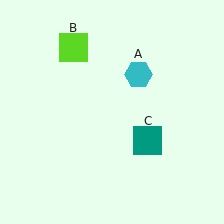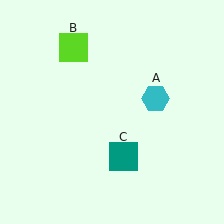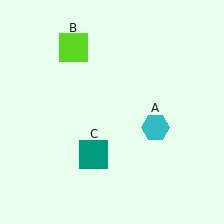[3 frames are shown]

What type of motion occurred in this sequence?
The cyan hexagon (object A), teal square (object C) rotated clockwise around the center of the scene.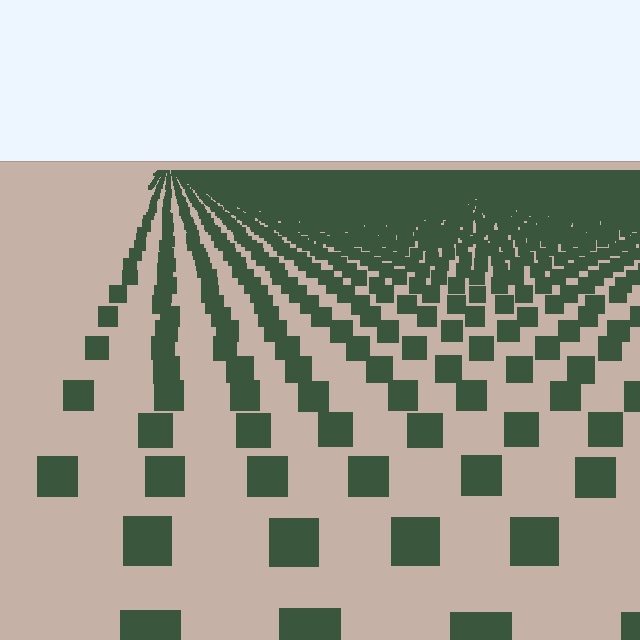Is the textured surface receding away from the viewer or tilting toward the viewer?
The surface is receding away from the viewer. Texture elements get smaller and denser toward the top.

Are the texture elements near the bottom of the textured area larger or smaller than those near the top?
Larger. Near the bottom, elements are closer to the viewer and appear at a bigger on-screen size.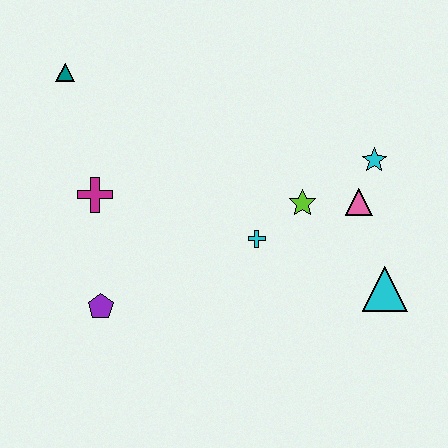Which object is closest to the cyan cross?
The lime star is closest to the cyan cross.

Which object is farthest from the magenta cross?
The cyan triangle is farthest from the magenta cross.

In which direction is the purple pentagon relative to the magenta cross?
The purple pentagon is below the magenta cross.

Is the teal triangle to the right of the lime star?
No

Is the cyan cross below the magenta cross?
Yes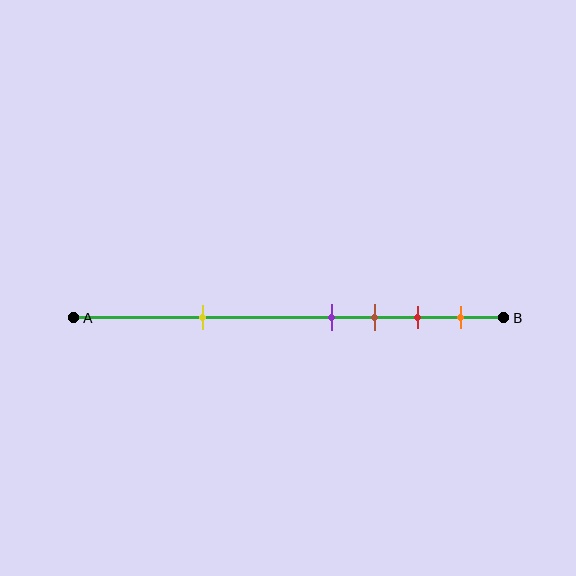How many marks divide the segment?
There are 5 marks dividing the segment.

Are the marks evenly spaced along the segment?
No, the marks are not evenly spaced.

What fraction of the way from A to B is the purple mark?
The purple mark is approximately 60% (0.6) of the way from A to B.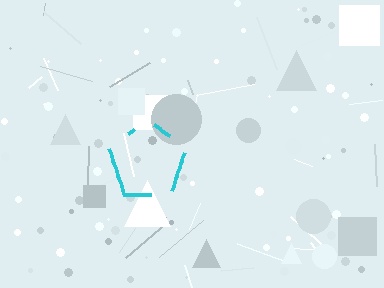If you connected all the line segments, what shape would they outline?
They would outline a pentagon.